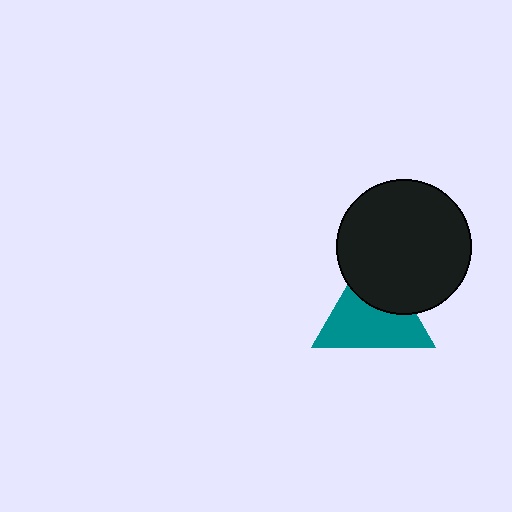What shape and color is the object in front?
The object in front is a black circle.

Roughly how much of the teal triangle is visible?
About half of it is visible (roughly 63%).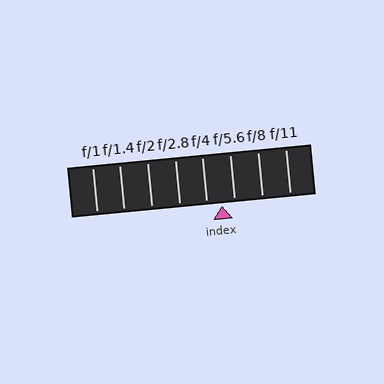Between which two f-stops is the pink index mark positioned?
The index mark is between f/4 and f/5.6.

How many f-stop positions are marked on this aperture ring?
There are 8 f-stop positions marked.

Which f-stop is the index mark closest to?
The index mark is closest to f/5.6.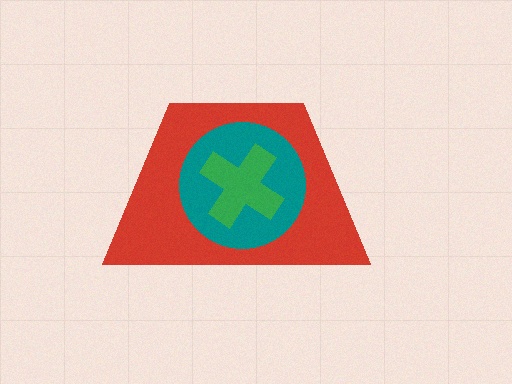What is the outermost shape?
The red trapezoid.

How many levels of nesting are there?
3.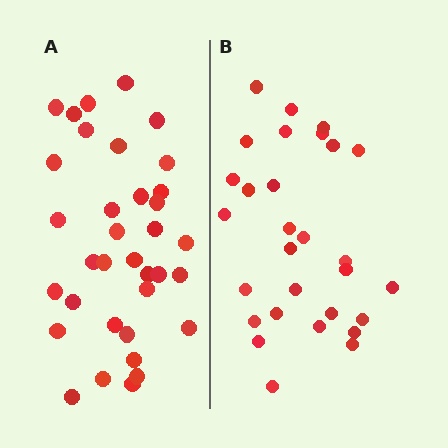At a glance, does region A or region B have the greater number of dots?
Region A (the left region) has more dots.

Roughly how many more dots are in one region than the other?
Region A has about 6 more dots than region B.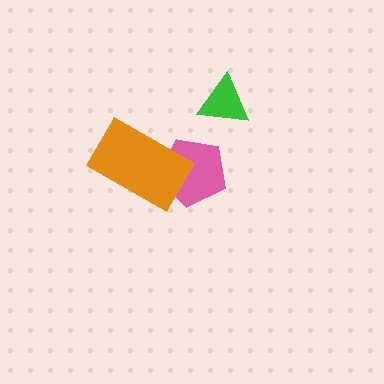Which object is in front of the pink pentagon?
The orange rectangle is in front of the pink pentagon.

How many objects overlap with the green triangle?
0 objects overlap with the green triangle.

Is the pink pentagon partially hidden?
Yes, it is partially covered by another shape.